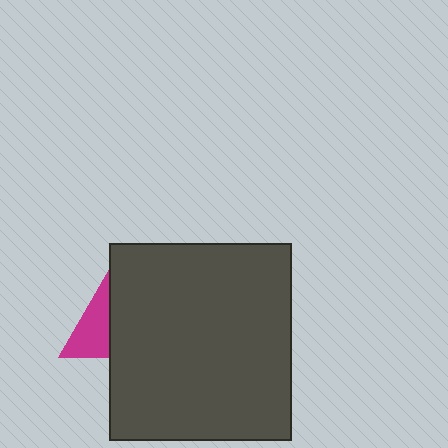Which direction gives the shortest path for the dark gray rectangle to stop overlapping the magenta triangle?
Moving right gives the shortest separation.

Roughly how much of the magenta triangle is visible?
About half of it is visible (roughly 48%).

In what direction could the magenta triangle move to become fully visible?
The magenta triangle could move left. That would shift it out from behind the dark gray rectangle entirely.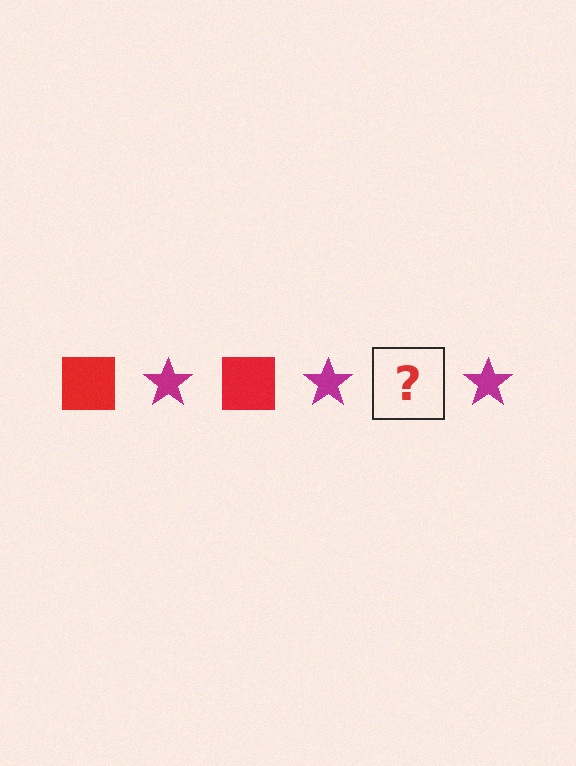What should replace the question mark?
The question mark should be replaced with a red square.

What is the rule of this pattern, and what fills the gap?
The rule is that the pattern alternates between red square and magenta star. The gap should be filled with a red square.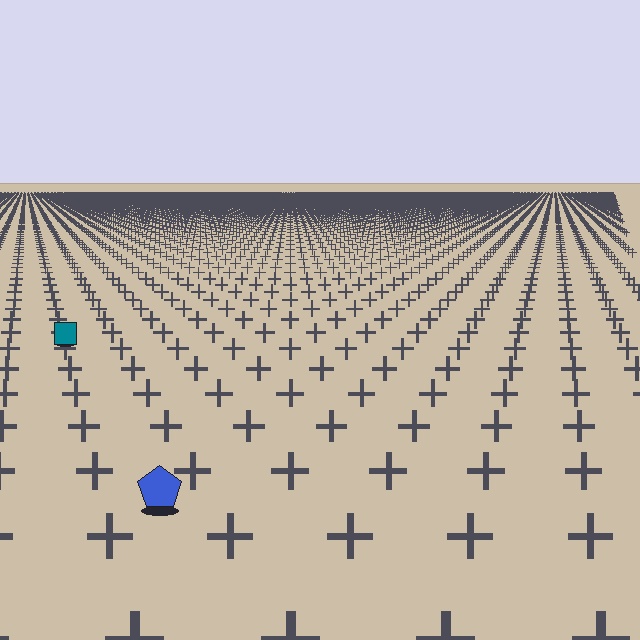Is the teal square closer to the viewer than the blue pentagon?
No. The blue pentagon is closer — you can tell from the texture gradient: the ground texture is coarser near it.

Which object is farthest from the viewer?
The teal square is farthest from the viewer. It appears smaller and the ground texture around it is denser.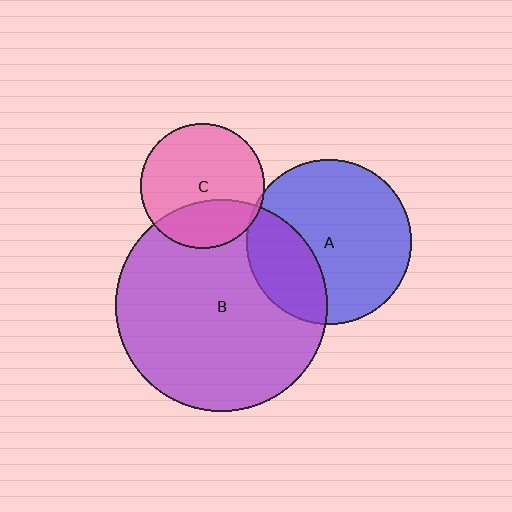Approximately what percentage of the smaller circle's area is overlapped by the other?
Approximately 5%.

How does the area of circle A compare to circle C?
Approximately 1.8 times.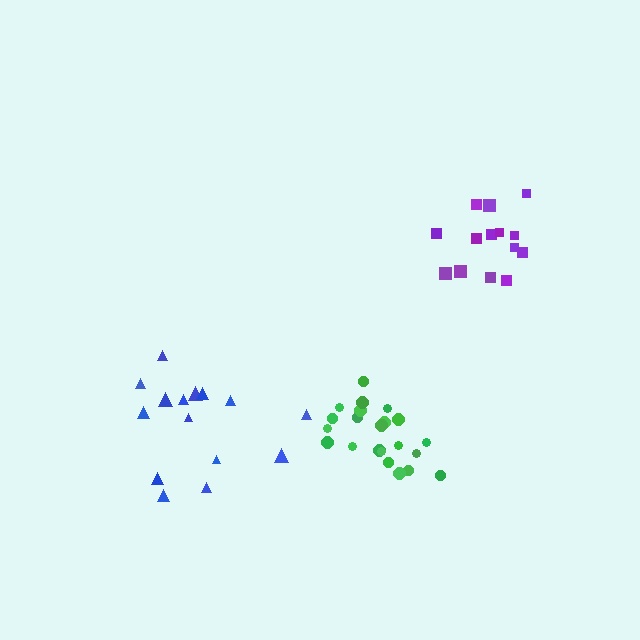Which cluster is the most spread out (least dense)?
Blue.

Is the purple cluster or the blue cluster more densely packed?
Purple.